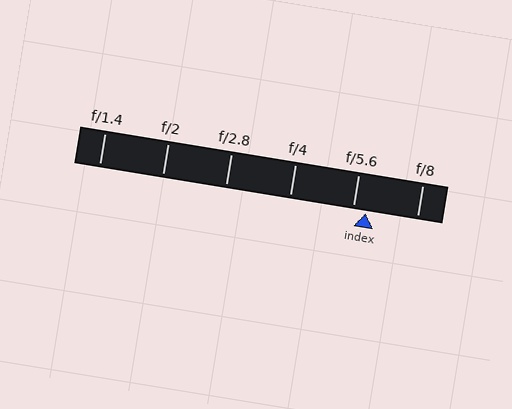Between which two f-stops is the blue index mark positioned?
The index mark is between f/5.6 and f/8.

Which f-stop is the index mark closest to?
The index mark is closest to f/5.6.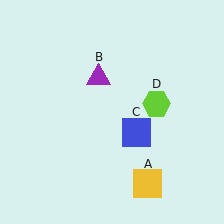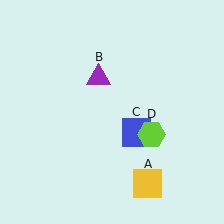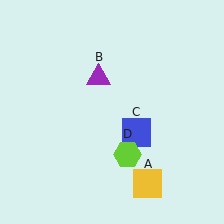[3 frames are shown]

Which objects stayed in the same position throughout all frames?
Yellow square (object A) and purple triangle (object B) and blue square (object C) remained stationary.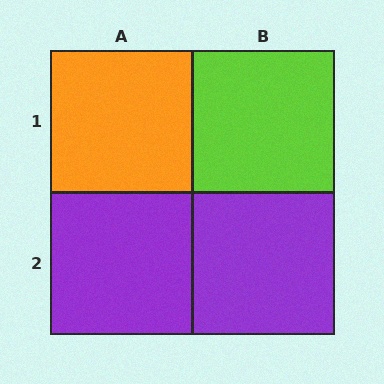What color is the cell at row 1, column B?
Lime.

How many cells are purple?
2 cells are purple.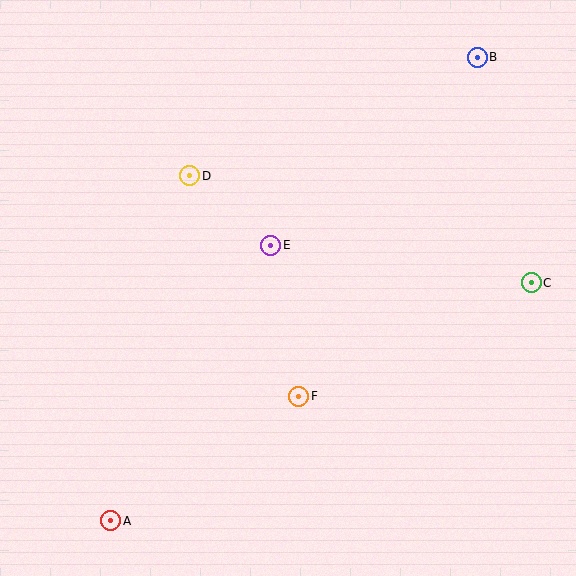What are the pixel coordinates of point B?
Point B is at (477, 57).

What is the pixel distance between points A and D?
The distance between A and D is 354 pixels.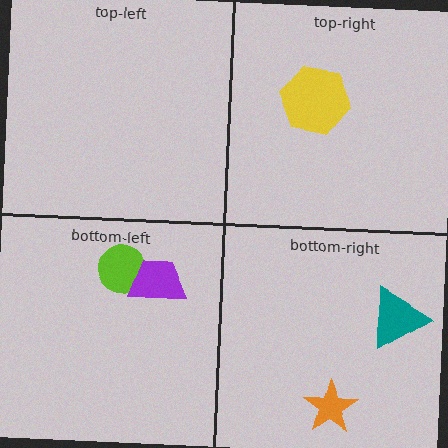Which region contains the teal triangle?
The bottom-right region.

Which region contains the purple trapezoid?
The bottom-left region.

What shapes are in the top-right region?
The yellow hexagon.